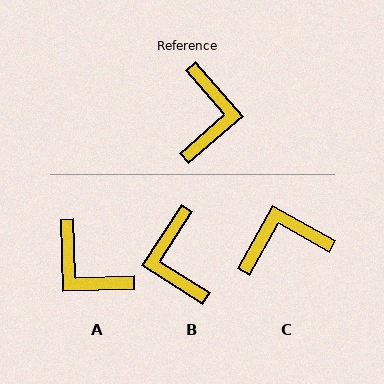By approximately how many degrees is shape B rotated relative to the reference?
Approximately 164 degrees clockwise.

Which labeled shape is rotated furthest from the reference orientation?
B, about 164 degrees away.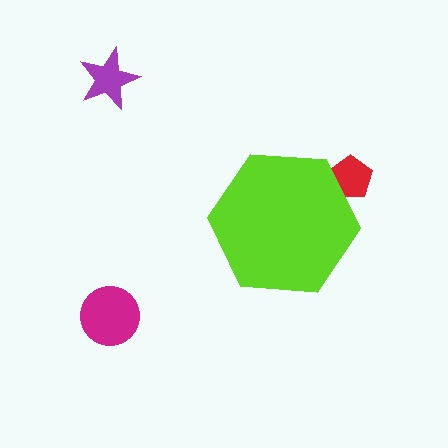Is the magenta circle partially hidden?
No, the magenta circle is fully visible.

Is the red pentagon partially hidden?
Yes, the red pentagon is partially hidden behind the lime hexagon.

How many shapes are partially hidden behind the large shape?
1 shape is partially hidden.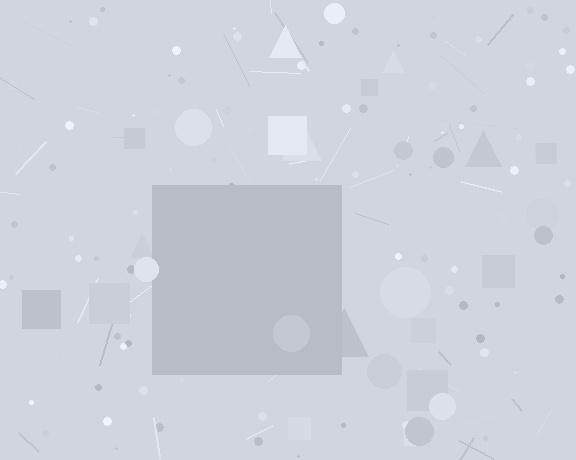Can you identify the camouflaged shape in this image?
The camouflaged shape is a square.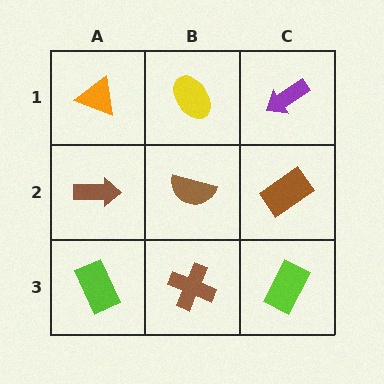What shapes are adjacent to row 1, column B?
A brown semicircle (row 2, column B), an orange triangle (row 1, column A), a purple arrow (row 1, column C).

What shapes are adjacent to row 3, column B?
A brown semicircle (row 2, column B), a lime rectangle (row 3, column A), a lime rectangle (row 3, column C).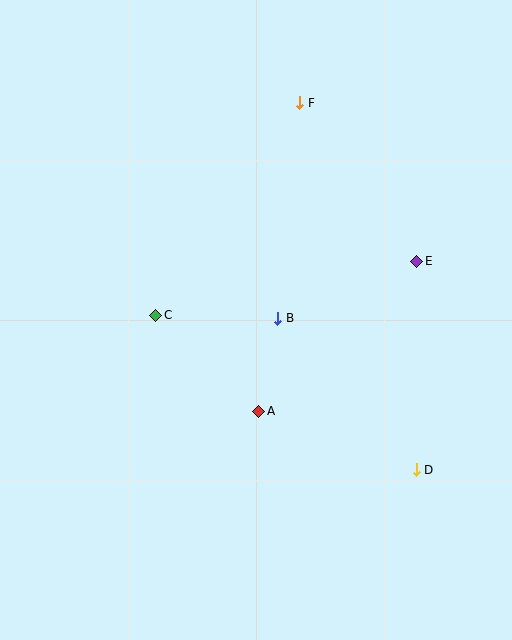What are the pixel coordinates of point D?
Point D is at (416, 470).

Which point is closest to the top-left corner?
Point F is closest to the top-left corner.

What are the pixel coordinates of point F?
Point F is at (300, 103).